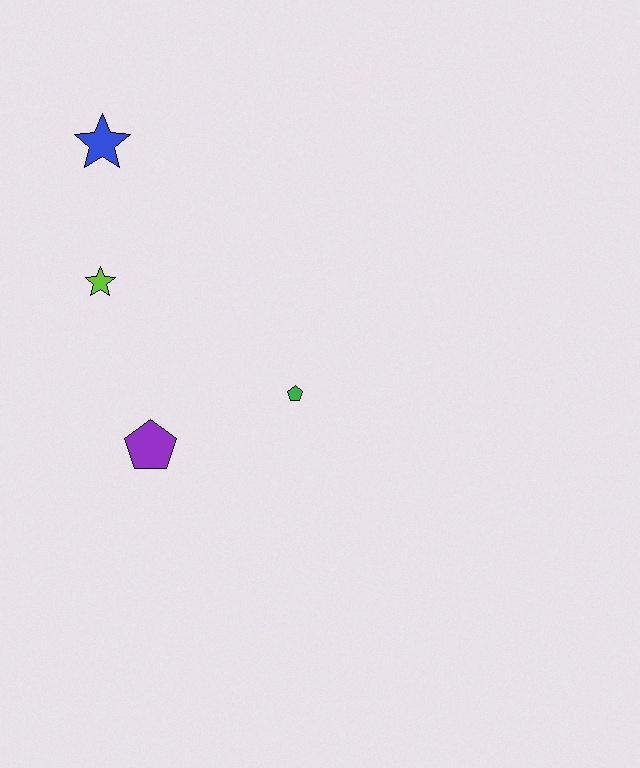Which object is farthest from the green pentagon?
The blue star is farthest from the green pentagon.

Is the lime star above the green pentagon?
Yes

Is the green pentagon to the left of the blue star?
No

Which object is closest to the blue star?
The lime star is closest to the blue star.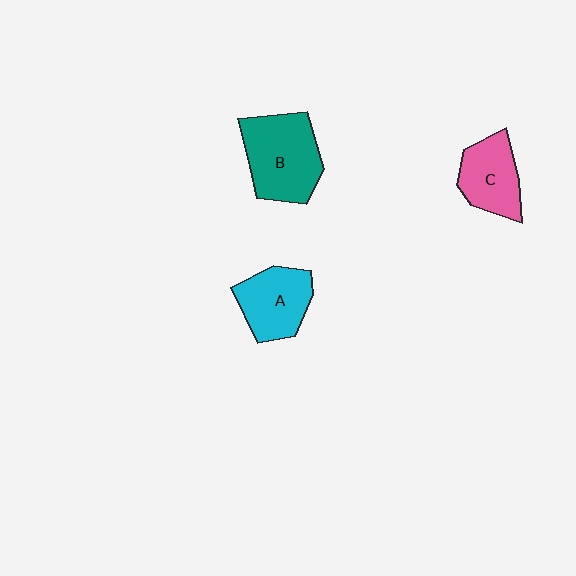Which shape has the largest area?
Shape B (teal).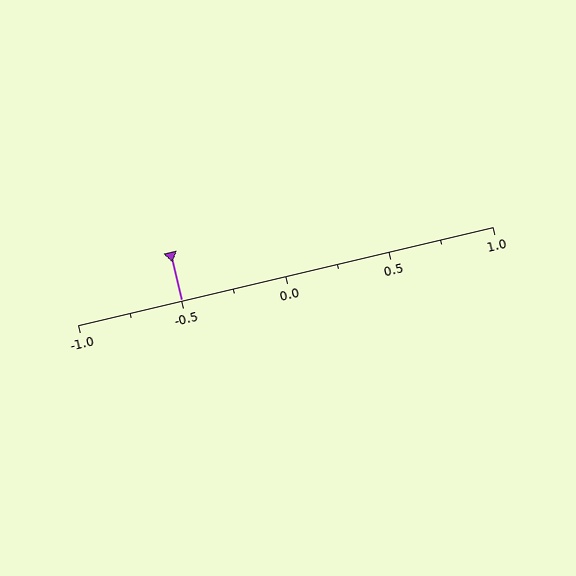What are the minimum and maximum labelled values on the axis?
The axis runs from -1.0 to 1.0.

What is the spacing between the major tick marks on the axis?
The major ticks are spaced 0.5 apart.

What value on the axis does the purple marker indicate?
The marker indicates approximately -0.5.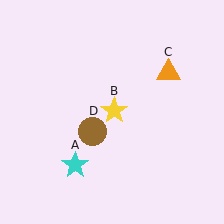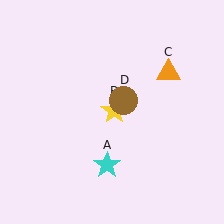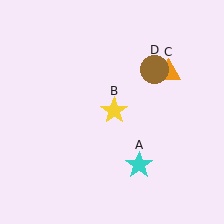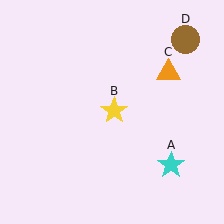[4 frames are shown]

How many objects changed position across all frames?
2 objects changed position: cyan star (object A), brown circle (object D).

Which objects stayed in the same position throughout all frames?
Yellow star (object B) and orange triangle (object C) remained stationary.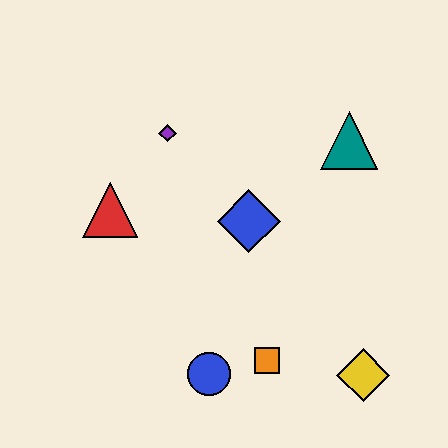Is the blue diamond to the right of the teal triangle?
No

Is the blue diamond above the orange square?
Yes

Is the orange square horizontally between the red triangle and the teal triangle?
Yes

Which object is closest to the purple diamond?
The red triangle is closest to the purple diamond.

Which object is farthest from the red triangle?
The yellow diamond is farthest from the red triangle.